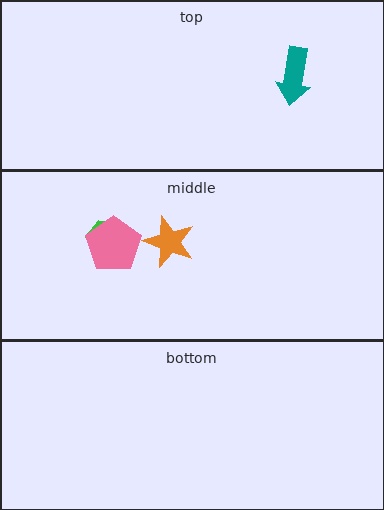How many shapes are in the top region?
1.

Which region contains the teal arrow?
The top region.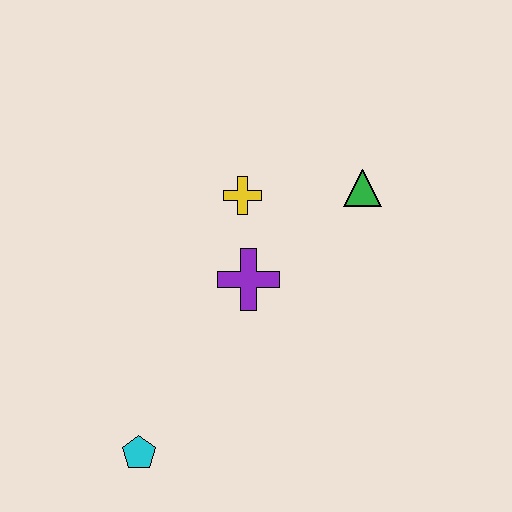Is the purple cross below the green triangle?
Yes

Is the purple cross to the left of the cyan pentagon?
No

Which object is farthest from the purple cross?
The cyan pentagon is farthest from the purple cross.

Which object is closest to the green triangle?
The yellow cross is closest to the green triangle.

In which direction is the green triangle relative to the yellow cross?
The green triangle is to the right of the yellow cross.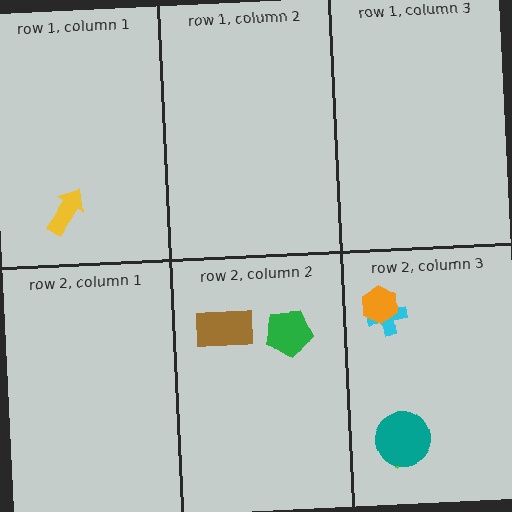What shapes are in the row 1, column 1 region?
The yellow arrow.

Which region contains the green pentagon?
The row 2, column 2 region.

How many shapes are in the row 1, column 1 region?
1.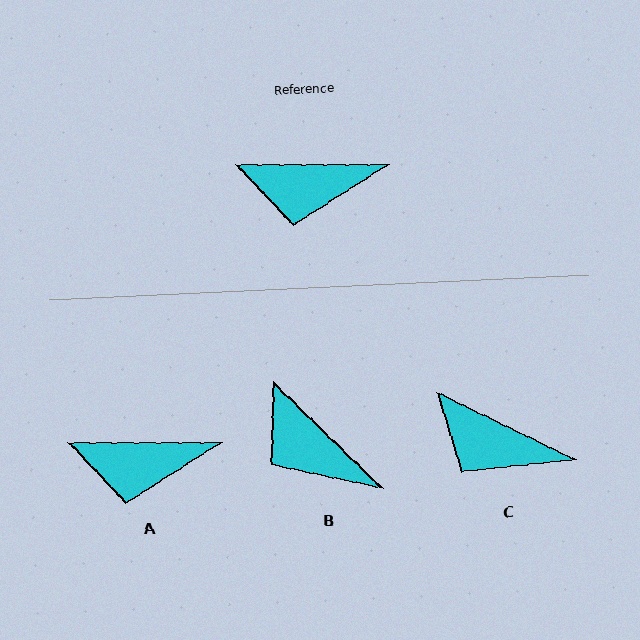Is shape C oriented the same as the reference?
No, it is off by about 26 degrees.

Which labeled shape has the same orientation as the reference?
A.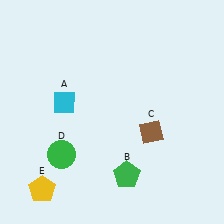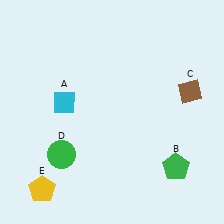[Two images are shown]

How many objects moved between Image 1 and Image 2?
2 objects moved between the two images.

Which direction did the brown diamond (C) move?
The brown diamond (C) moved up.